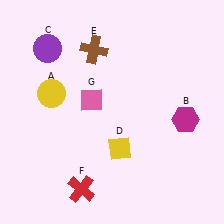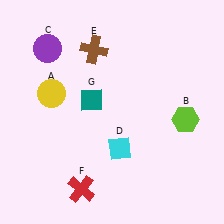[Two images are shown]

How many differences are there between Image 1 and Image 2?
There are 3 differences between the two images.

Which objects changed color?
B changed from magenta to lime. D changed from yellow to cyan. G changed from pink to teal.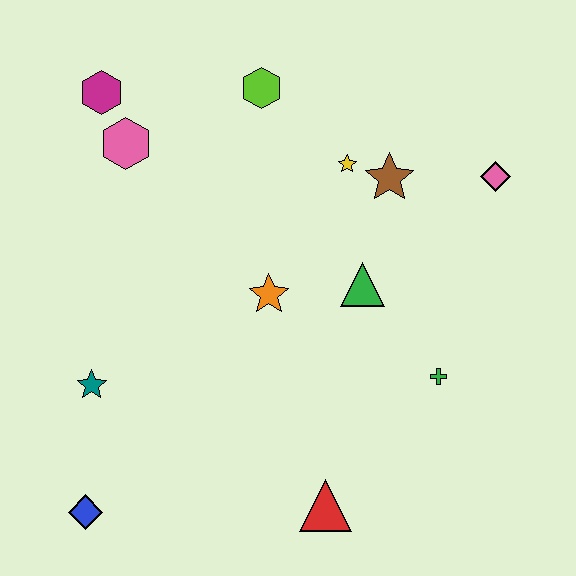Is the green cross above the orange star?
No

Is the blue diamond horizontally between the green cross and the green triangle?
No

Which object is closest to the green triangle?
The orange star is closest to the green triangle.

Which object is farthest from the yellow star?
The blue diamond is farthest from the yellow star.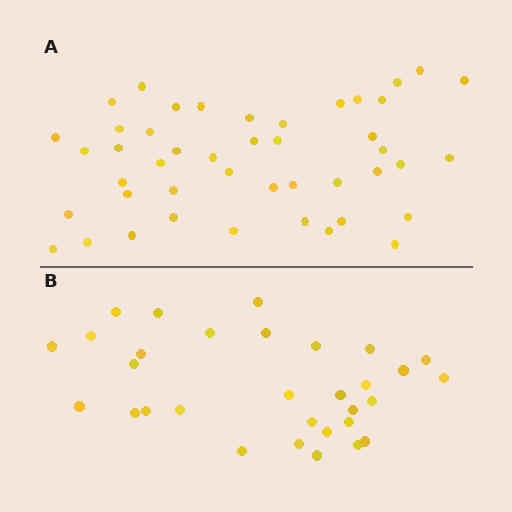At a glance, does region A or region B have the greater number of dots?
Region A (the top region) has more dots.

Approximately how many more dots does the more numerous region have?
Region A has approximately 15 more dots than region B.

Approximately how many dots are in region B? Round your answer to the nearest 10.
About 30 dots. (The exact count is 31, which rounds to 30.)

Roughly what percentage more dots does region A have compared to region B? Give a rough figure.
About 45% more.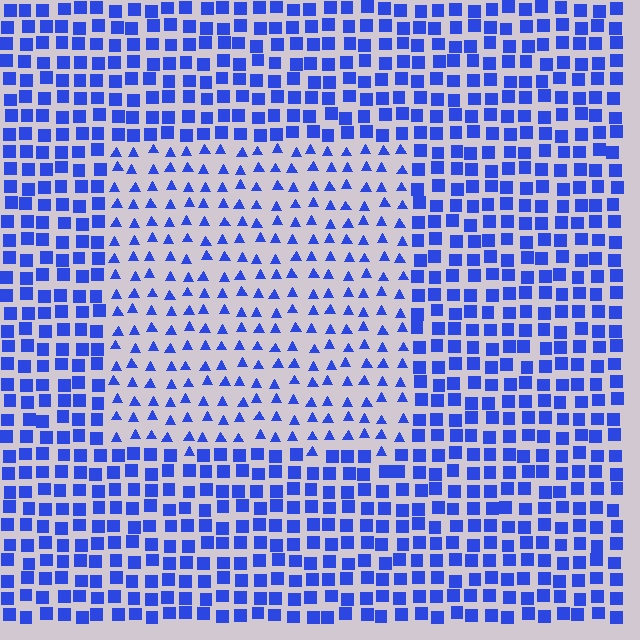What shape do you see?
I see a rectangle.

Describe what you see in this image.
The image is filled with small blue elements arranged in a uniform grid. A rectangle-shaped region contains triangles, while the surrounding area contains squares. The boundary is defined purely by the change in element shape.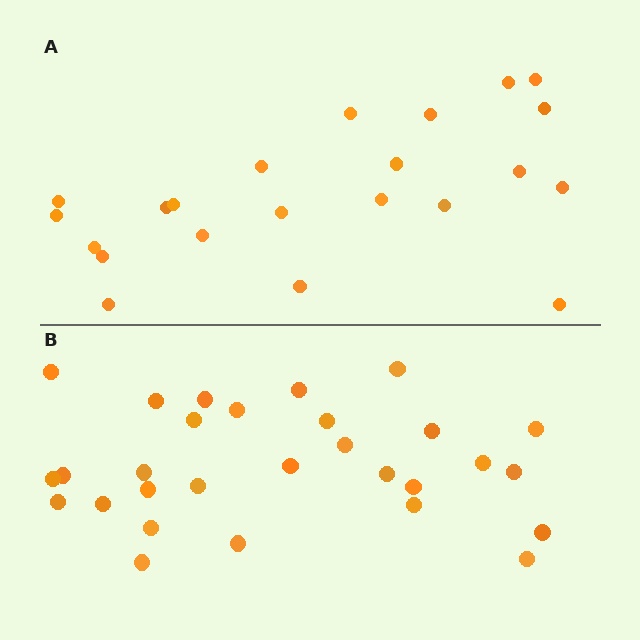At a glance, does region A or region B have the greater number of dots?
Region B (the bottom region) has more dots.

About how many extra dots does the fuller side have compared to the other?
Region B has roughly 8 or so more dots than region A.